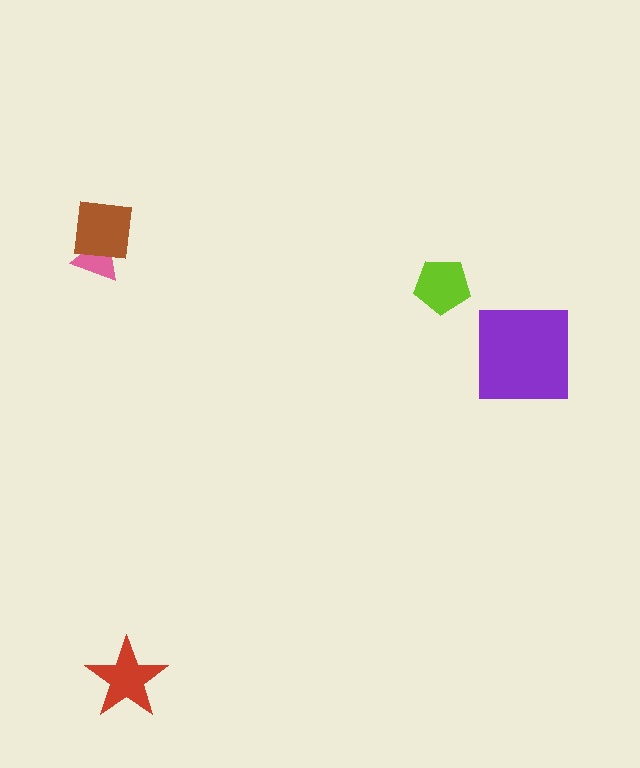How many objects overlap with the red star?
0 objects overlap with the red star.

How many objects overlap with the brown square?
1 object overlaps with the brown square.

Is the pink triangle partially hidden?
Yes, it is partially covered by another shape.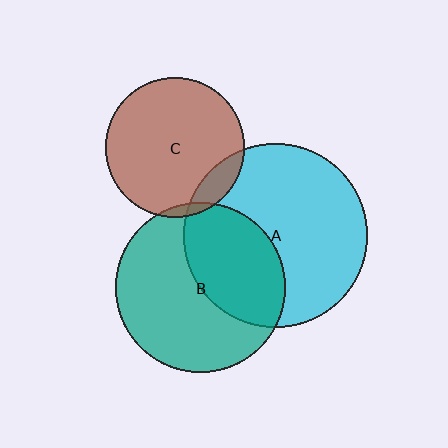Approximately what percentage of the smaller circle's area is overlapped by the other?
Approximately 5%.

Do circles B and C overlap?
Yes.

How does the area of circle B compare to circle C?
Approximately 1.5 times.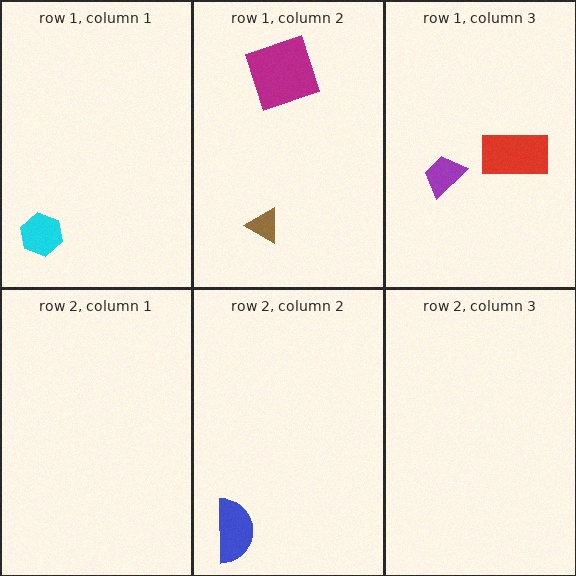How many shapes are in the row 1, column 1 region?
1.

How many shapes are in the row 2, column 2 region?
1.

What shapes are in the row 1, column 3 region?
The purple trapezoid, the red rectangle.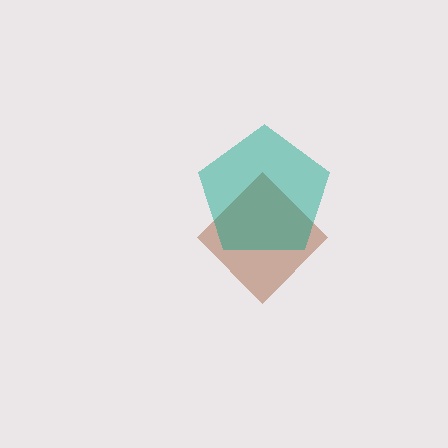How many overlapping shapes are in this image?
There are 2 overlapping shapes in the image.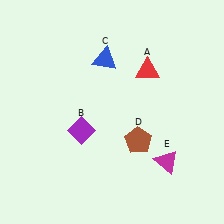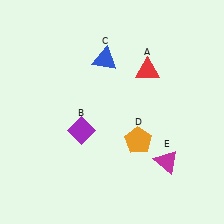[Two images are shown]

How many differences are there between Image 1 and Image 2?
There is 1 difference between the two images.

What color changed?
The pentagon (D) changed from brown in Image 1 to orange in Image 2.